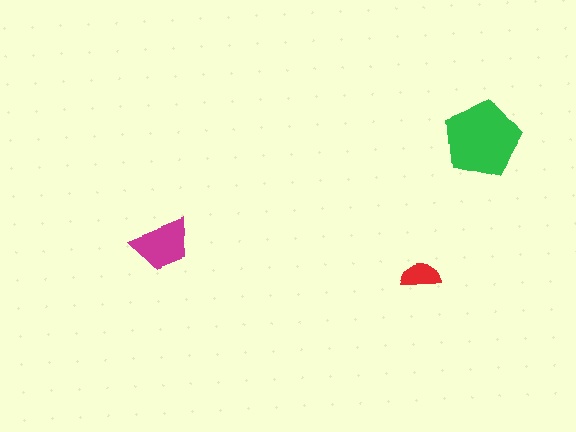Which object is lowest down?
The red semicircle is bottommost.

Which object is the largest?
The green pentagon.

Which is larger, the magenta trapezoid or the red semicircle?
The magenta trapezoid.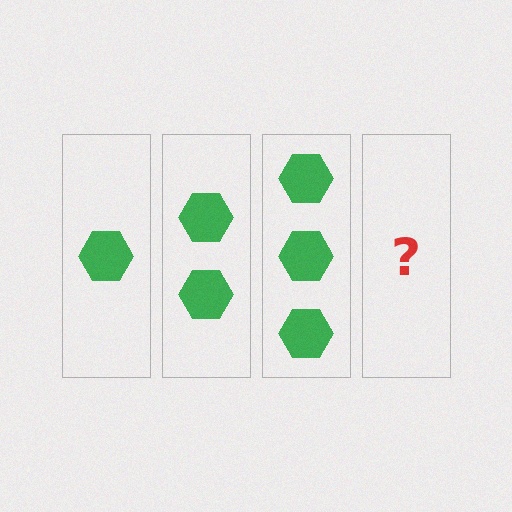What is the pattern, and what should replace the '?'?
The pattern is that each step adds one more hexagon. The '?' should be 4 hexagons.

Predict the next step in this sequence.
The next step is 4 hexagons.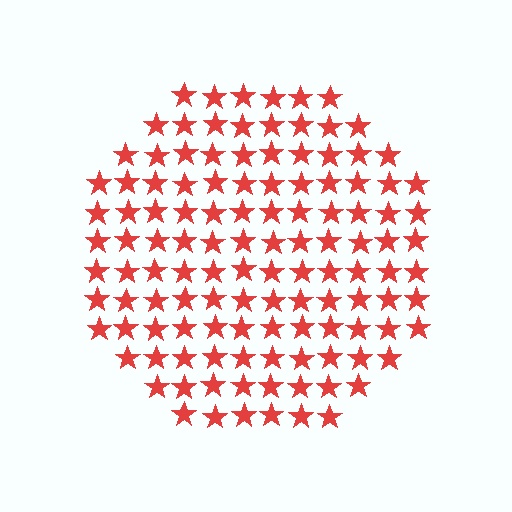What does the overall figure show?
The overall figure shows a circle.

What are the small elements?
The small elements are stars.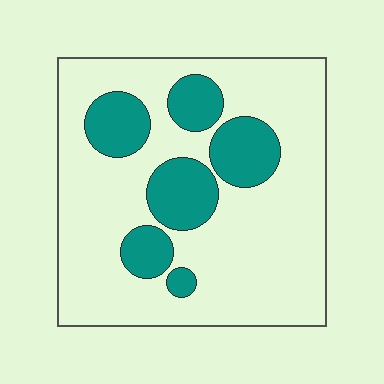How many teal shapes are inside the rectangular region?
6.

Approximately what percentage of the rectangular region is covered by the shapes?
Approximately 25%.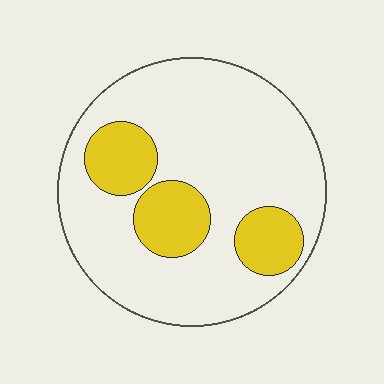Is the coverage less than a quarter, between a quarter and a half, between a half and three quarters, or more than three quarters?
Less than a quarter.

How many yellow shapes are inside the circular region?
3.